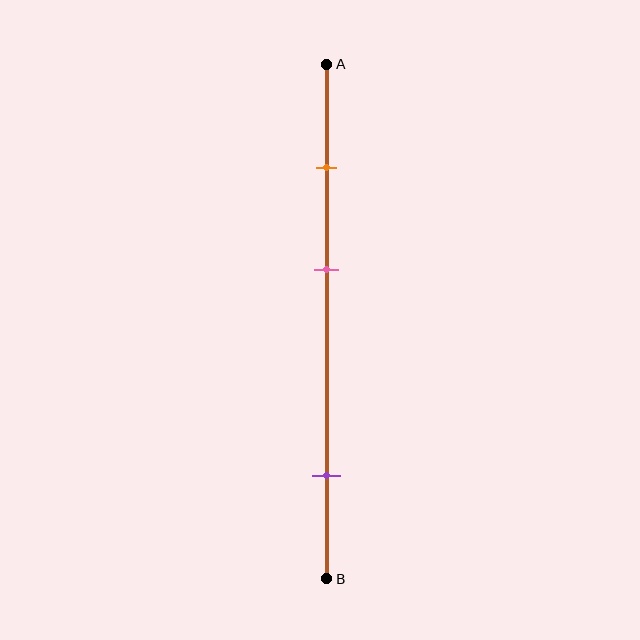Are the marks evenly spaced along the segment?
No, the marks are not evenly spaced.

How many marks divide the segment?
There are 3 marks dividing the segment.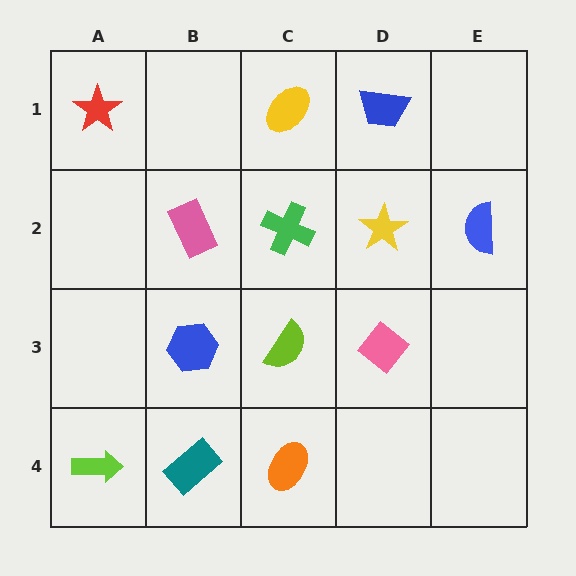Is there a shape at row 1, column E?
No, that cell is empty.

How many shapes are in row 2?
4 shapes.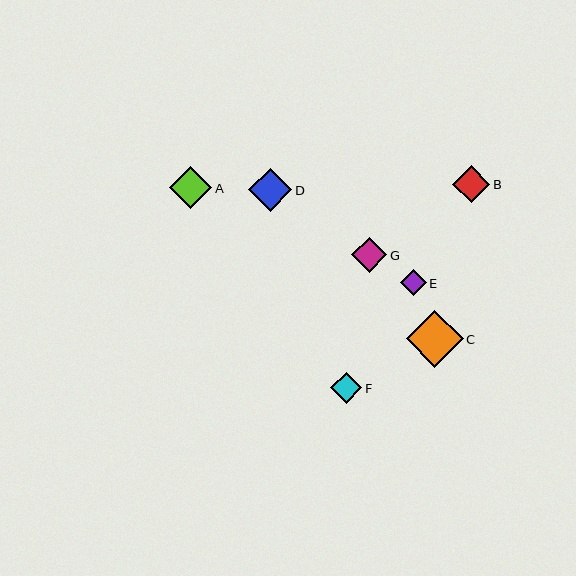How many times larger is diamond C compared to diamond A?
Diamond C is approximately 1.3 times the size of diamond A.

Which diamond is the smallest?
Diamond E is the smallest with a size of approximately 26 pixels.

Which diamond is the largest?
Diamond C is the largest with a size of approximately 56 pixels.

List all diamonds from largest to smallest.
From largest to smallest: C, D, A, B, G, F, E.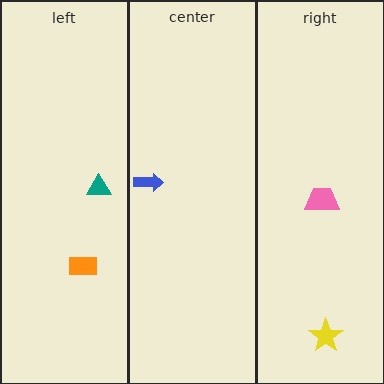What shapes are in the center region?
The blue arrow.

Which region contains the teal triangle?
The left region.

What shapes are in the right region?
The yellow star, the pink trapezoid.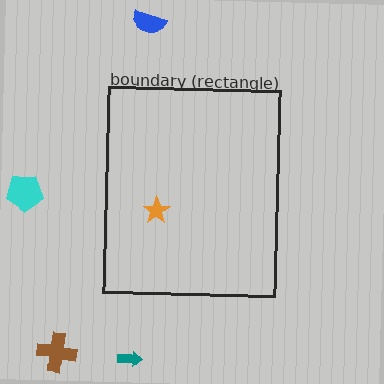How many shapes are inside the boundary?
1 inside, 4 outside.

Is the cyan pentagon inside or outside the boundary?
Outside.